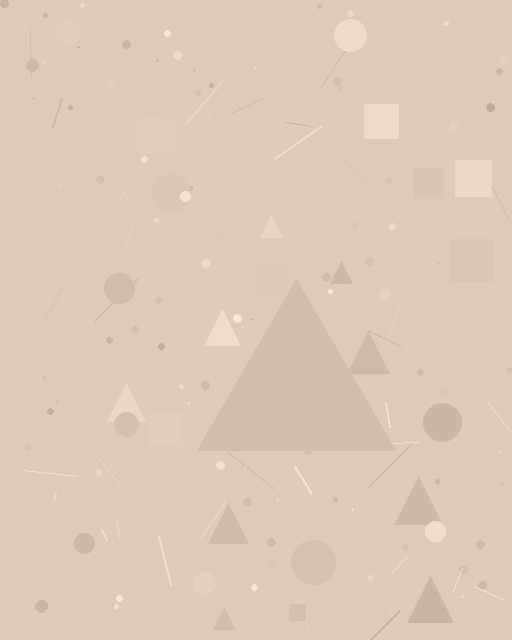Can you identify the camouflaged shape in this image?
The camouflaged shape is a triangle.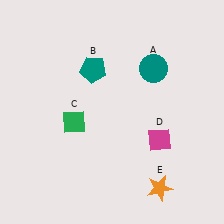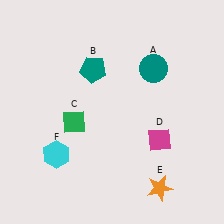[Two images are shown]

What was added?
A cyan hexagon (F) was added in Image 2.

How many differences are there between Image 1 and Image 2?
There is 1 difference between the two images.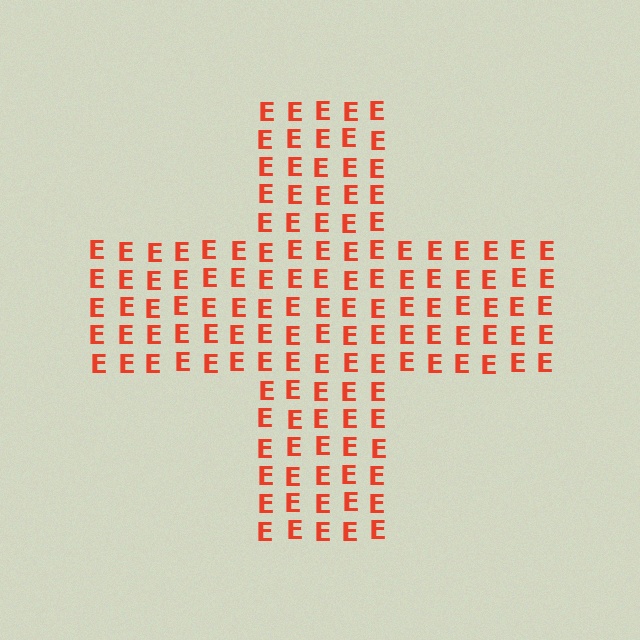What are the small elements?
The small elements are letter E's.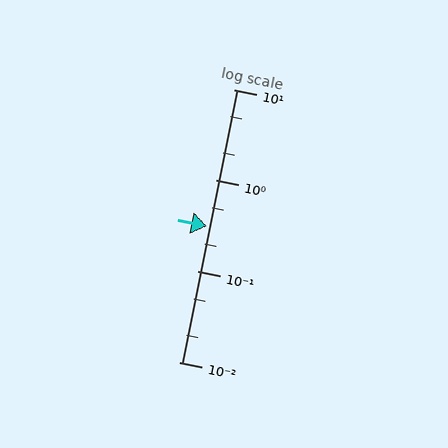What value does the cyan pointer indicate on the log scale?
The pointer indicates approximately 0.31.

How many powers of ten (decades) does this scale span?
The scale spans 3 decades, from 0.01 to 10.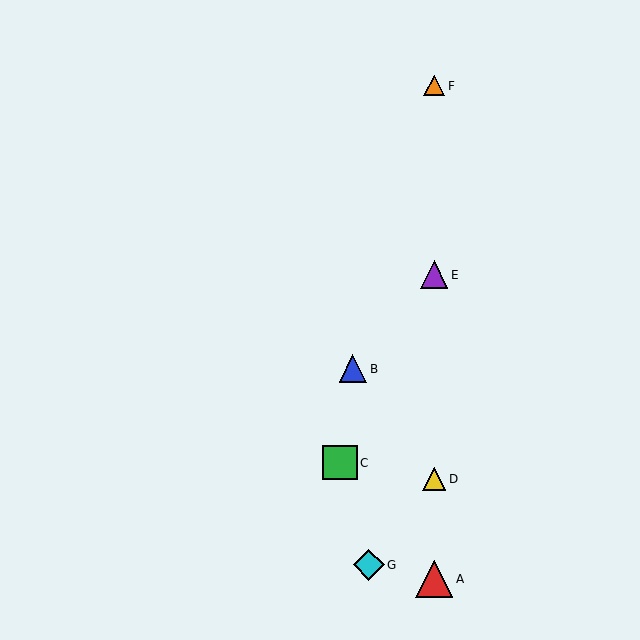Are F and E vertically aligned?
Yes, both are at x≈434.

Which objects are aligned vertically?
Objects A, D, E, F are aligned vertically.